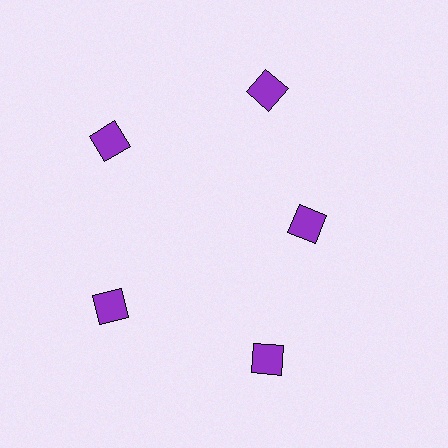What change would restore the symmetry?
The symmetry would be restored by moving it outward, back onto the ring so that all 5 diamonds sit at equal angles and equal distance from the center.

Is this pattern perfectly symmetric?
No. The 5 purple diamonds are arranged in a ring, but one element near the 3 o'clock position is pulled inward toward the center, breaking the 5-fold rotational symmetry.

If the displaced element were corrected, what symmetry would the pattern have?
It would have 5-fold rotational symmetry — the pattern would map onto itself every 72 degrees.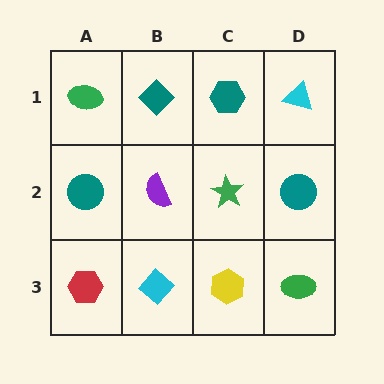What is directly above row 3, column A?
A teal circle.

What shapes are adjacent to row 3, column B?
A purple semicircle (row 2, column B), a red hexagon (row 3, column A), a yellow hexagon (row 3, column C).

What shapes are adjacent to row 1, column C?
A green star (row 2, column C), a teal diamond (row 1, column B), a cyan triangle (row 1, column D).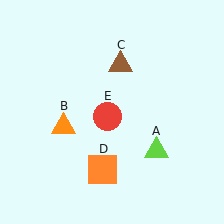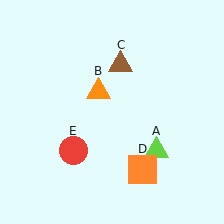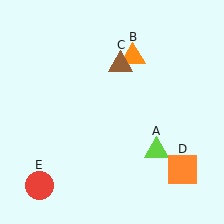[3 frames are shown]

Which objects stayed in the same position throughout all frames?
Lime triangle (object A) and brown triangle (object C) remained stationary.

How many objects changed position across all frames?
3 objects changed position: orange triangle (object B), orange square (object D), red circle (object E).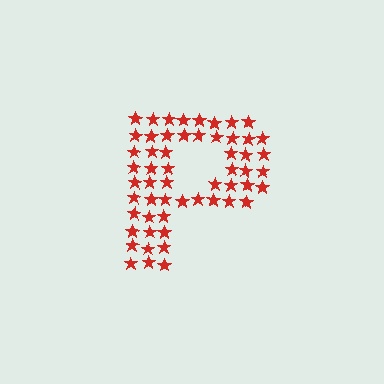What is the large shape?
The large shape is the letter P.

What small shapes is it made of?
It is made of small stars.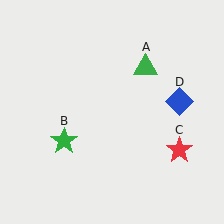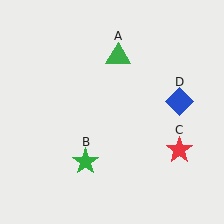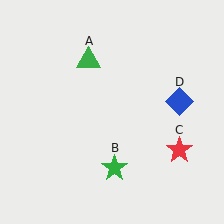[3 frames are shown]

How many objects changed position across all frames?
2 objects changed position: green triangle (object A), green star (object B).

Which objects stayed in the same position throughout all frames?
Red star (object C) and blue diamond (object D) remained stationary.